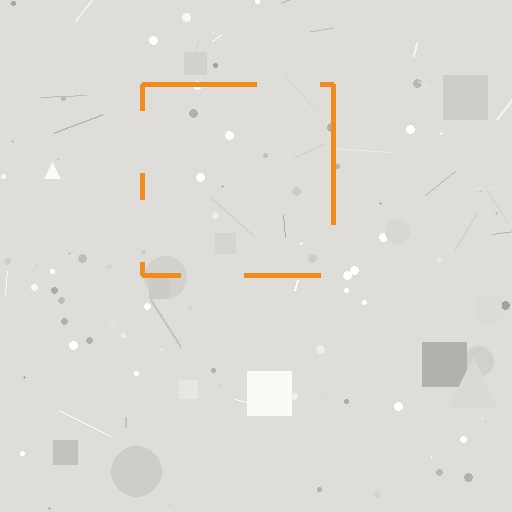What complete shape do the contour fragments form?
The contour fragments form a square.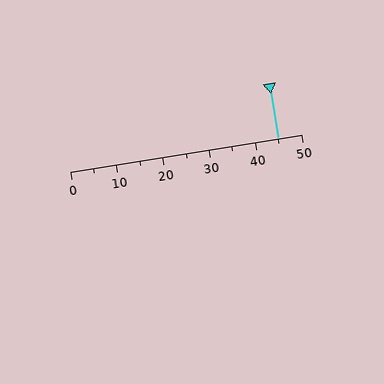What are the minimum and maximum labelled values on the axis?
The axis runs from 0 to 50.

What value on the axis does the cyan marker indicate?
The marker indicates approximately 45.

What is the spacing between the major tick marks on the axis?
The major ticks are spaced 10 apart.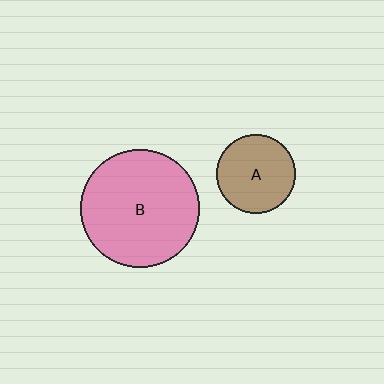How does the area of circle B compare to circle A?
Approximately 2.3 times.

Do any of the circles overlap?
No, none of the circles overlap.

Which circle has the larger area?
Circle B (pink).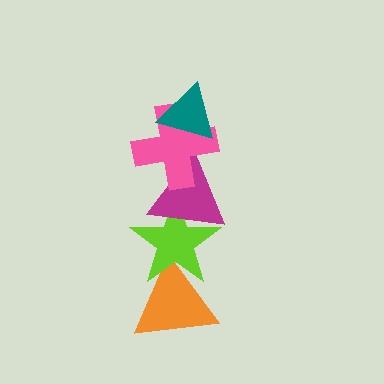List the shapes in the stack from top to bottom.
From top to bottom: the teal triangle, the pink cross, the magenta triangle, the lime star, the orange triangle.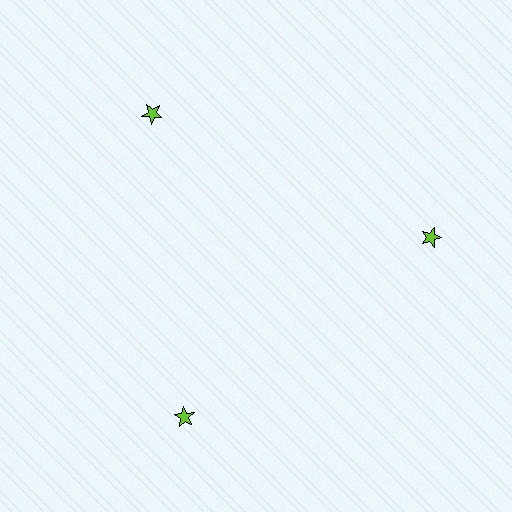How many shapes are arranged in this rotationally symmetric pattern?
There are 3 shapes, arranged in 3 groups of 1.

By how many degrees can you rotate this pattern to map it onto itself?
The pattern maps onto itself every 120 degrees of rotation.